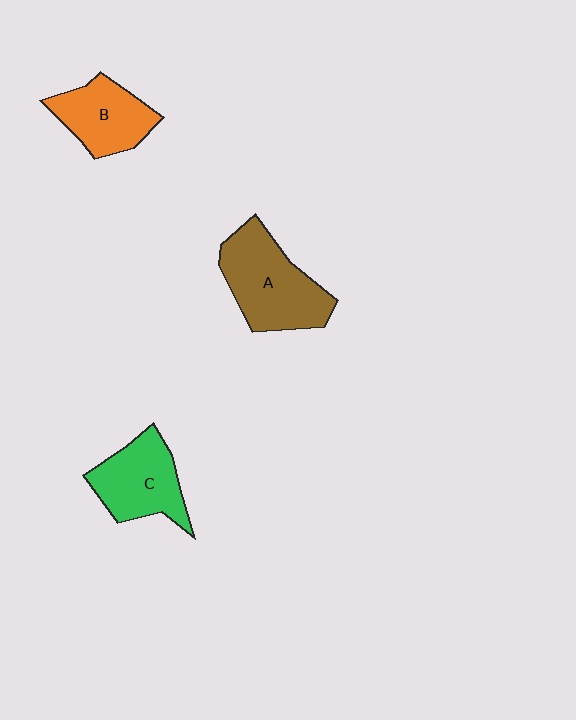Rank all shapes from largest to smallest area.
From largest to smallest: A (brown), C (green), B (orange).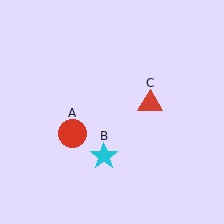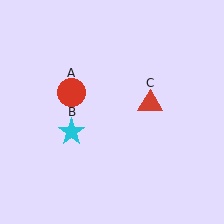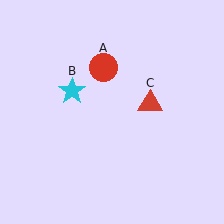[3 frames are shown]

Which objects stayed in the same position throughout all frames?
Red triangle (object C) remained stationary.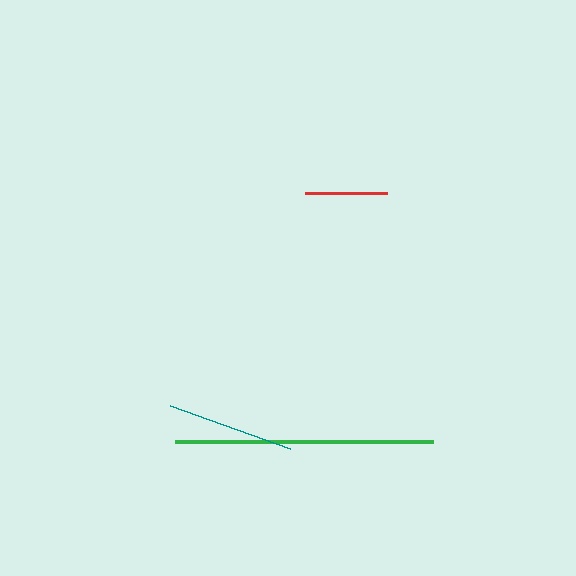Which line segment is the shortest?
The red line is the shortest at approximately 82 pixels.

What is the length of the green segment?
The green segment is approximately 258 pixels long.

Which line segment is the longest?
The green line is the longest at approximately 258 pixels.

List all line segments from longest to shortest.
From longest to shortest: green, teal, red.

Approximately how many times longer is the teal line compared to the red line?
The teal line is approximately 1.6 times the length of the red line.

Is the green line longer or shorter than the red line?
The green line is longer than the red line.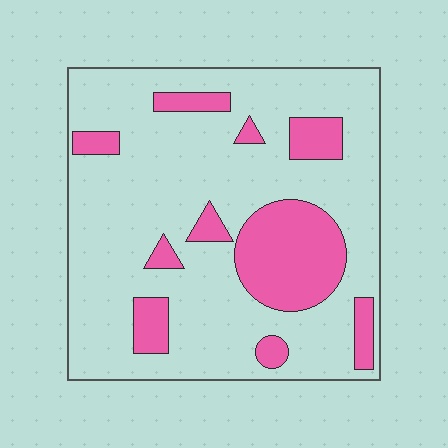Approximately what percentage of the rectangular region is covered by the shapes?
Approximately 20%.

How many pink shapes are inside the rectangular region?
10.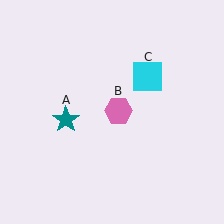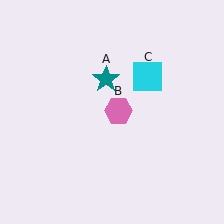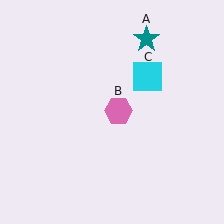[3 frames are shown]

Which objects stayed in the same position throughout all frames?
Pink hexagon (object B) and cyan square (object C) remained stationary.